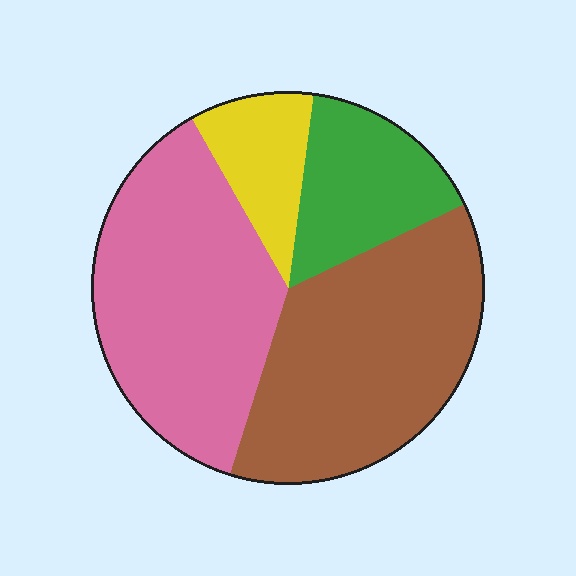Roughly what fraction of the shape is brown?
Brown takes up about three eighths (3/8) of the shape.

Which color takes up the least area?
Yellow, at roughly 10%.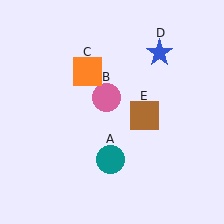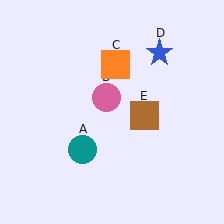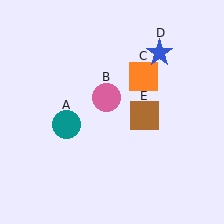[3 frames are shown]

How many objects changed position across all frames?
2 objects changed position: teal circle (object A), orange square (object C).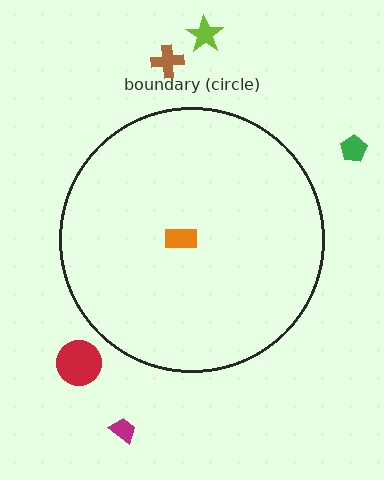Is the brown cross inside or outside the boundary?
Outside.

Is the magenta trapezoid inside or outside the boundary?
Outside.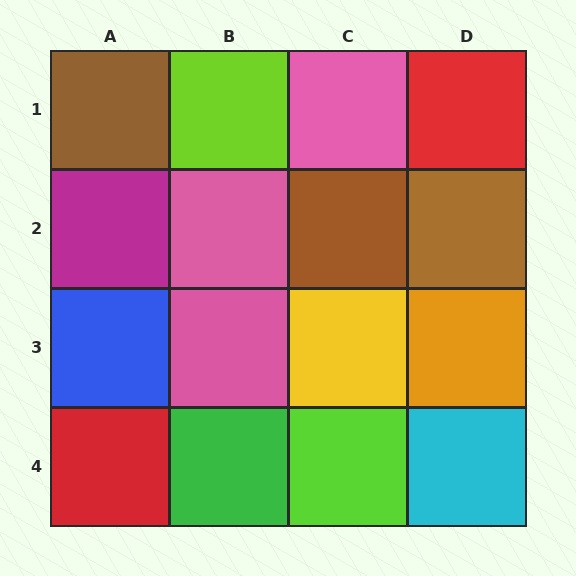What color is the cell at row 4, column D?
Cyan.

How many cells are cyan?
1 cell is cyan.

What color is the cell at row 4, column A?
Red.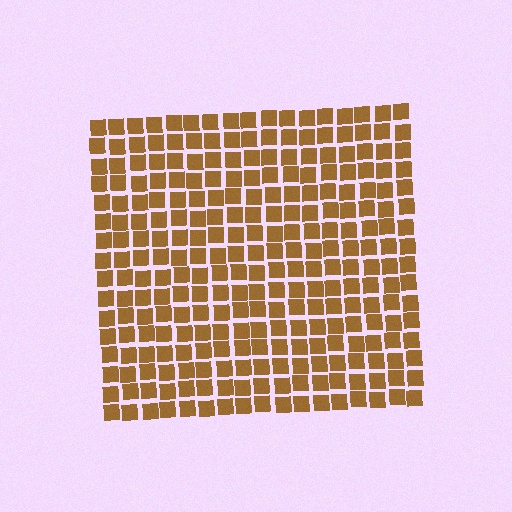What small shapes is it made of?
It is made of small squares.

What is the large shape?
The large shape is a square.